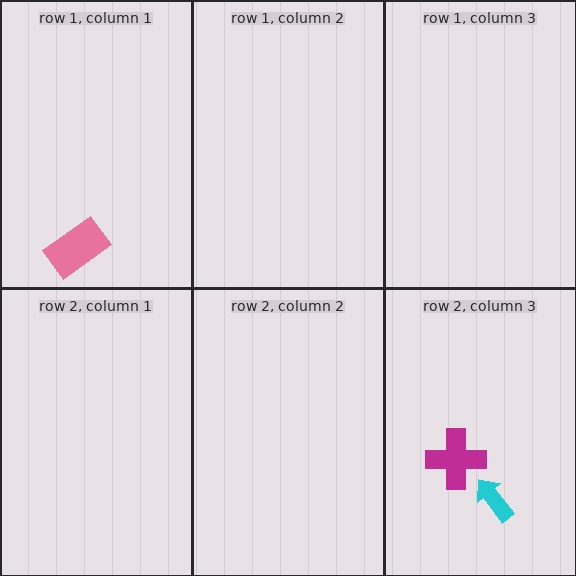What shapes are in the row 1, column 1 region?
The pink rectangle.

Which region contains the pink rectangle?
The row 1, column 1 region.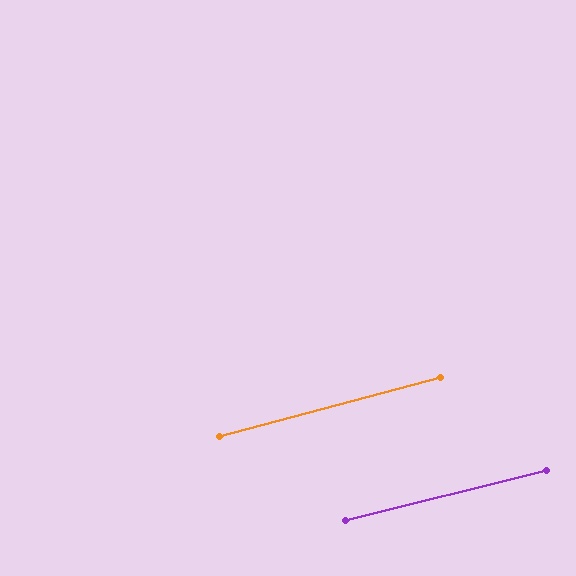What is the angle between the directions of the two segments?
Approximately 1 degree.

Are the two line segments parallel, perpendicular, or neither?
Parallel — their directions differ by only 0.7°.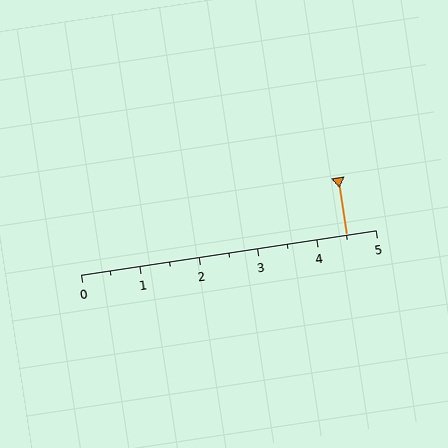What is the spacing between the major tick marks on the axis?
The major ticks are spaced 1 apart.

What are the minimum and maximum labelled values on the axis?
The axis runs from 0 to 5.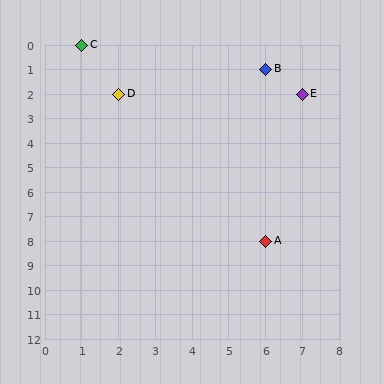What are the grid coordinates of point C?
Point C is at grid coordinates (1, 0).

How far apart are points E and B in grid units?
Points E and B are 1 column and 1 row apart (about 1.4 grid units diagonally).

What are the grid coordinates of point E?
Point E is at grid coordinates (7, 2).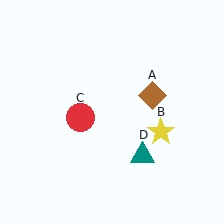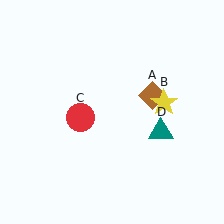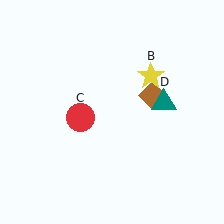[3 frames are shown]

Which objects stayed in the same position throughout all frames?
Brown diamond (object A) and red circle (object C) remained stationary.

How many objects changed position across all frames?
2 objects changed position: yellow star (object B), teal triangle (object D).